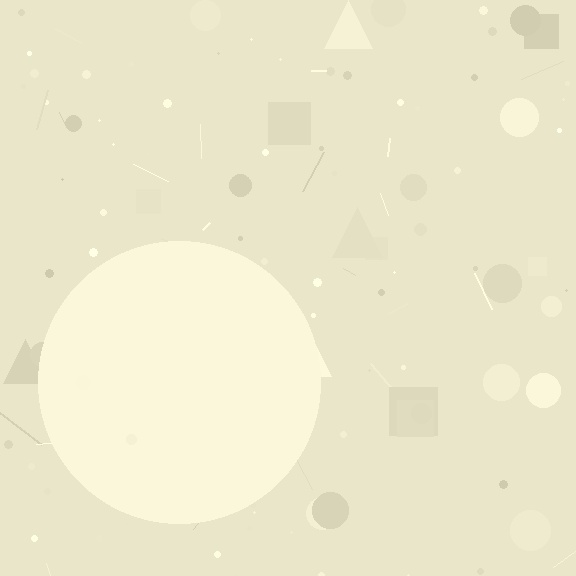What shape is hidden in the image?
A circle is hidden in the image.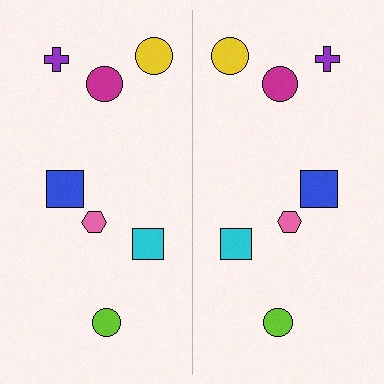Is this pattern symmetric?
Yes, this pattern has bilateral (reflection) symmetry.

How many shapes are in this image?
There are 14 shapes in this image.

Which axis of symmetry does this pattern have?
The pattern has a vertical axis of symmetry running through the center of the image.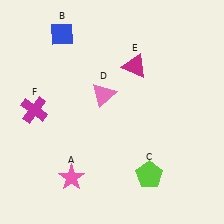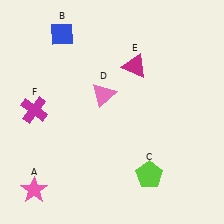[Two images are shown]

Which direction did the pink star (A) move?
The pink star (A) moved left.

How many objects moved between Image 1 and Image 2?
1 object moved between the two images.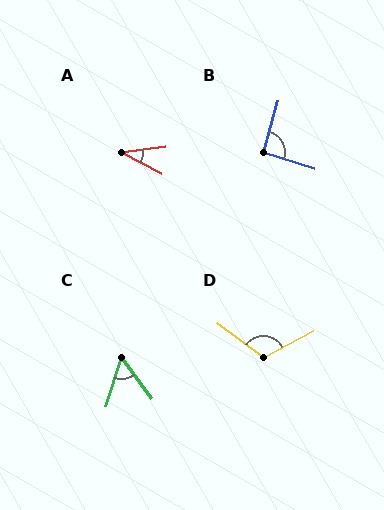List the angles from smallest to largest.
A (36°), C (54°), B (92°), D (115°).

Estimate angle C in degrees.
Approximately 54 degrees.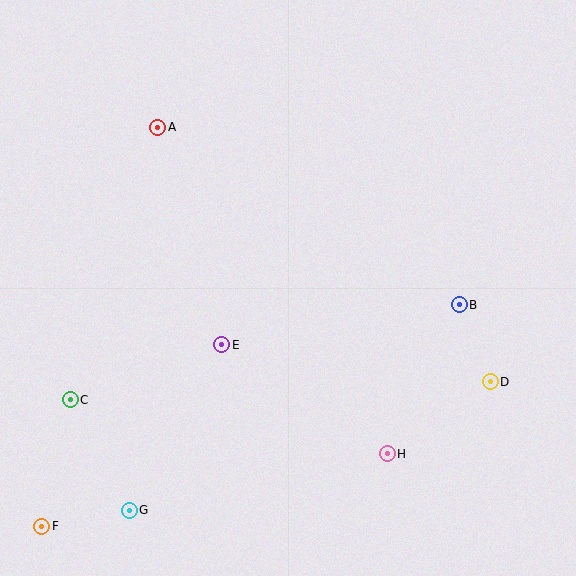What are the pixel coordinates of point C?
Point C is at (70, 400).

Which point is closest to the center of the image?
Point E at (222, 345) is closest to the center.